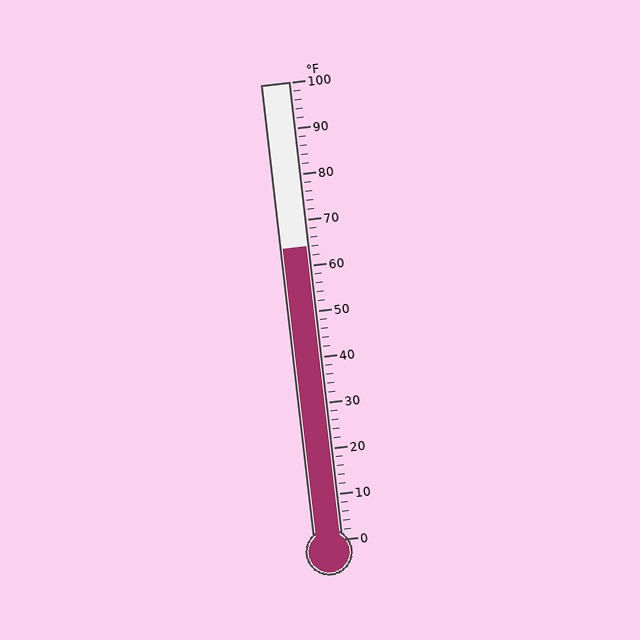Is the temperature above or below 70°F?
The temperature is below 70°F.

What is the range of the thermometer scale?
The thermometer scale ranges from 0°F to 100°F.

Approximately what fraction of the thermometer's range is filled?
The thermometer is filled to approximately 65% of its range.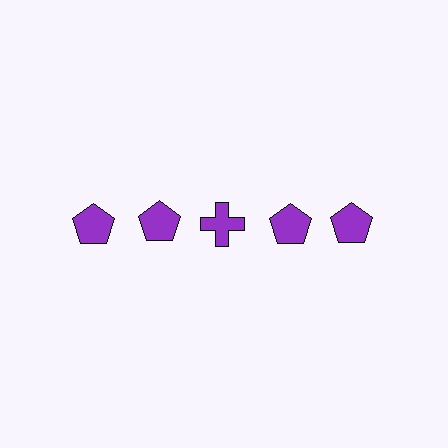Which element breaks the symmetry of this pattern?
The purple cross in the top row, center column breaks the symmetry. All other shapes are purple pentagons.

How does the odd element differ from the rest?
It has a different shape: cross instead of pentagon.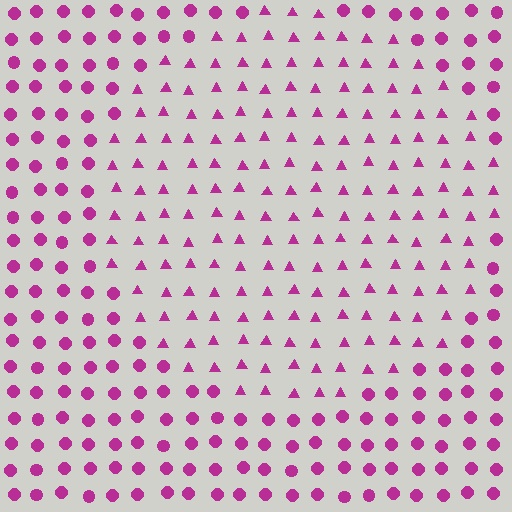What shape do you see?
I see a circle.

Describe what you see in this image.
The image is filled with small magenta elements arranged in a uniform grid. A circle-shaped region contains triangles, while the surrounding area contains circles. The boundary is defined purely by the change in element shape.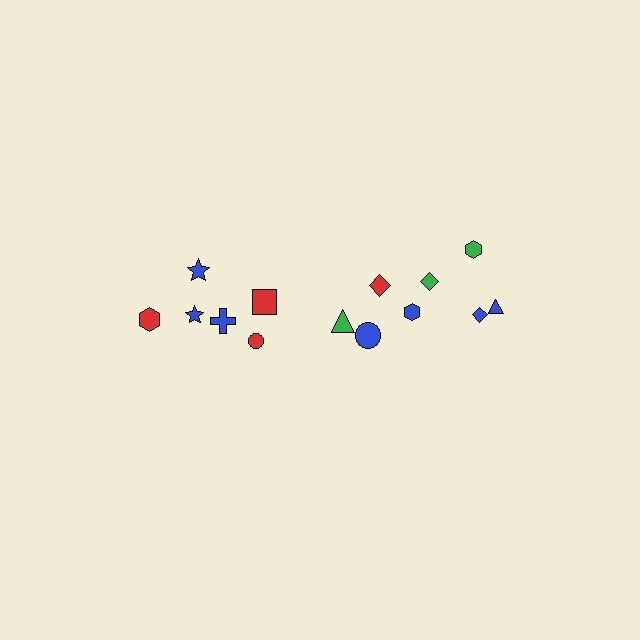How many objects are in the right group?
There are 8 objects.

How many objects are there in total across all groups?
There are 14 objects.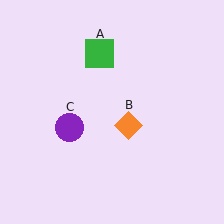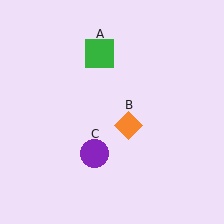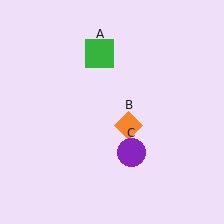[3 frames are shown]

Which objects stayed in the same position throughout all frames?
Green square (object A) and orange diamond (object B) remained stationary.